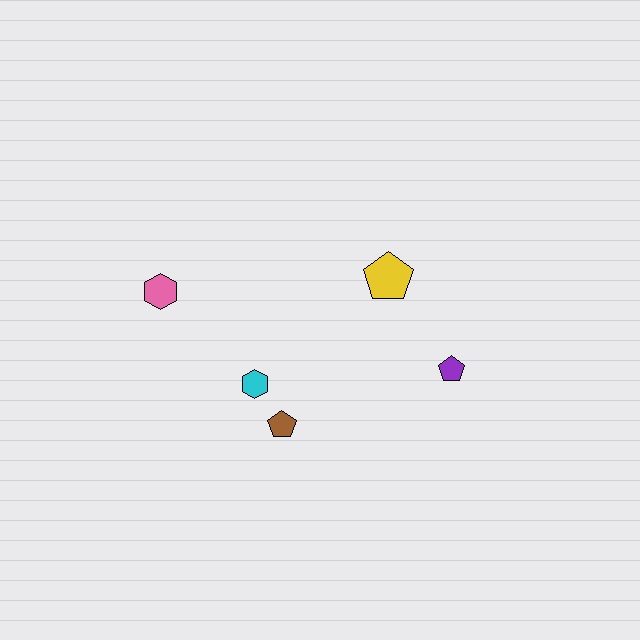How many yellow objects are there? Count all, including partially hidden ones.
There is 1 yellow object.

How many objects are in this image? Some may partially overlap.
There are 5 objects.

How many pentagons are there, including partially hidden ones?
There are 3 pentagons.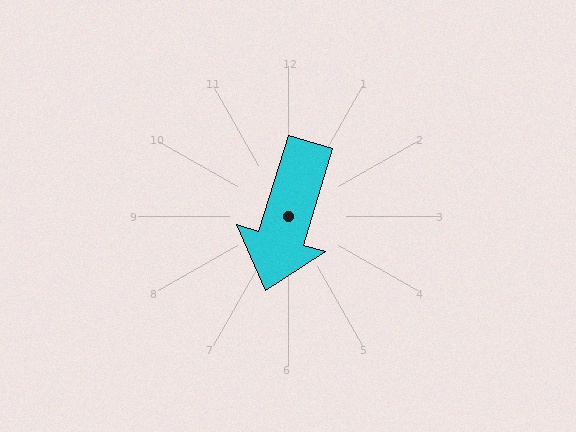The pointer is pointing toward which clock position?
Roughly 7 o'clock.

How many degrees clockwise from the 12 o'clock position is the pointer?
Approximately 197 degrees.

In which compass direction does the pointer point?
South.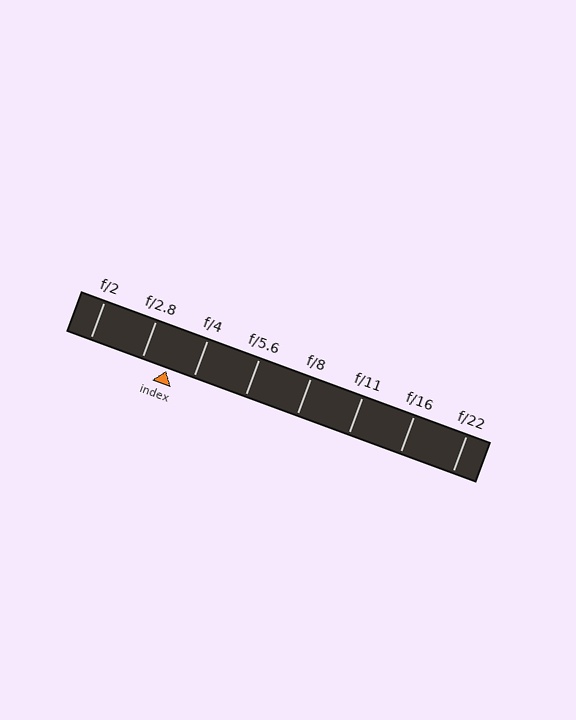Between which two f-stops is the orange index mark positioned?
The index mark is between f/2.8 and f/4.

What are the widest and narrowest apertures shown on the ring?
The widest aperture shown is f/2 and the narrowest is f/22.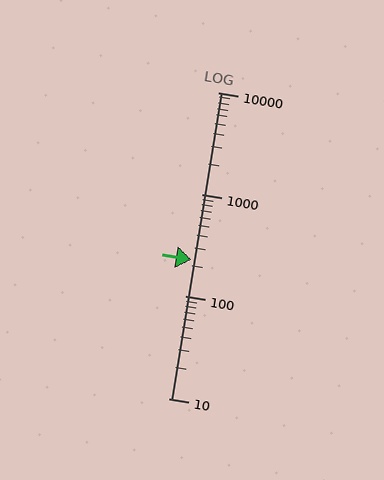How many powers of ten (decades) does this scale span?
The scale spans 3 decades, from 10 to 10000.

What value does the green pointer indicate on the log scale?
The pointer indicates approximately 230.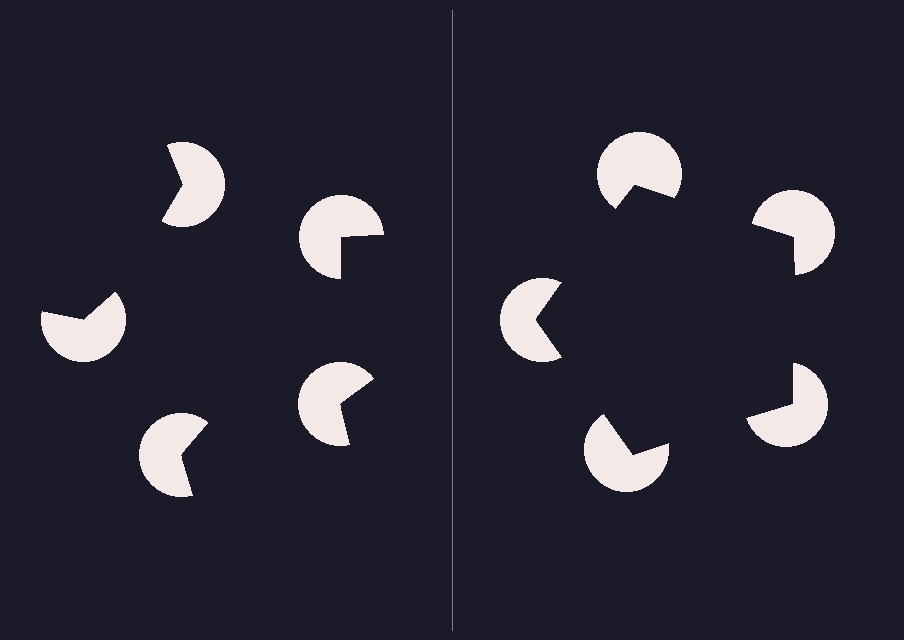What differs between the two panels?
The pac-man discs are positioned identically on both sides; only the wedge orientations differ. On the right they align to a pentagon; on the left they are misaligned.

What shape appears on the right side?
An illusory pentagon.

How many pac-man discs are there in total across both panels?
10 — 5 on each side.